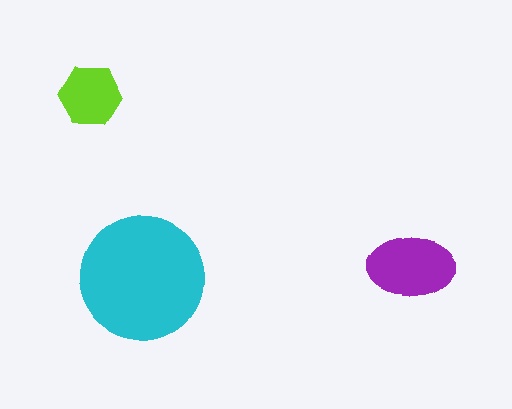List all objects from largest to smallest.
The cyan circle, the purple ellipse, the lime hexagon.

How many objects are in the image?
There are 3 objects in the image.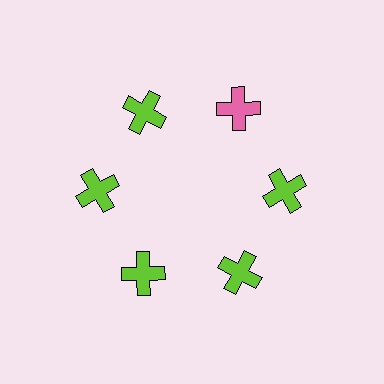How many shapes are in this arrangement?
There are 6 shapes arranged in a ring pattern.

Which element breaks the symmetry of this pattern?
The pink cross at roughly the 1 o'clock position breaks the symmetry. All other shapes are lime crosses.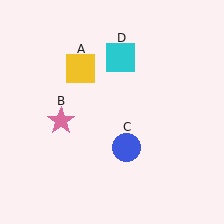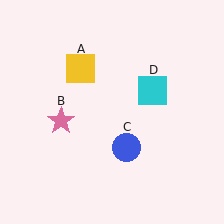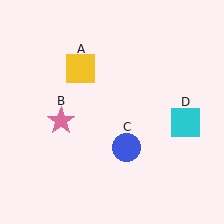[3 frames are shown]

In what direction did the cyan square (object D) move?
The cyan square (object D) moved down and to the right.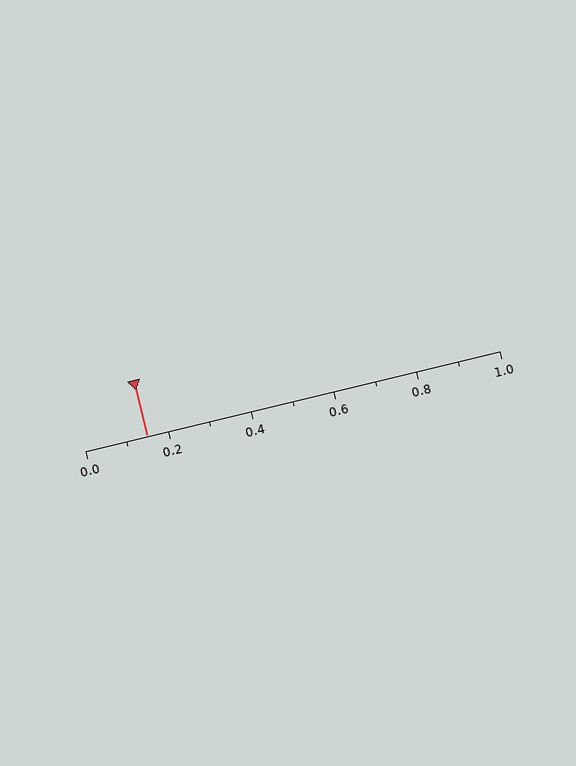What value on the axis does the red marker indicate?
The marker indicates approximately 0.15.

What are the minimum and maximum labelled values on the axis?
The axis runs from 0.0 to 1.0.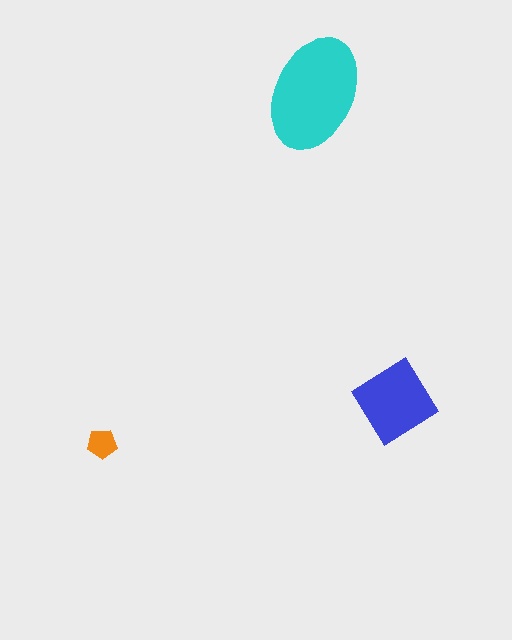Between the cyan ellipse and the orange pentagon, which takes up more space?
The cyan ellipse.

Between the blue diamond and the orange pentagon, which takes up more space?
The blue diamond.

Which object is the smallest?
The orange pentagon.